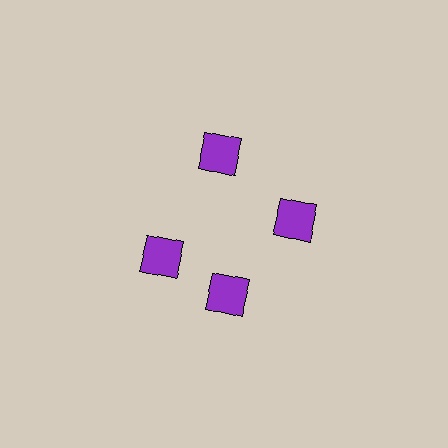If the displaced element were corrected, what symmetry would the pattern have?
It would have 4-fold rotational symmetry — the pattern would map onto itself every 90 degrees.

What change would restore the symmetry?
The symmetry would be restored by rotating it back into even spacing with its neighbors so that all 4 squares sit at equal angles and equal distance from the center.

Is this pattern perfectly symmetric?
No. The 4 purple squares are arranged in a ring, but one element near the 9 o'clock position is rotated out of alignment along the ring, breaking the 4-fold rotational symmetry.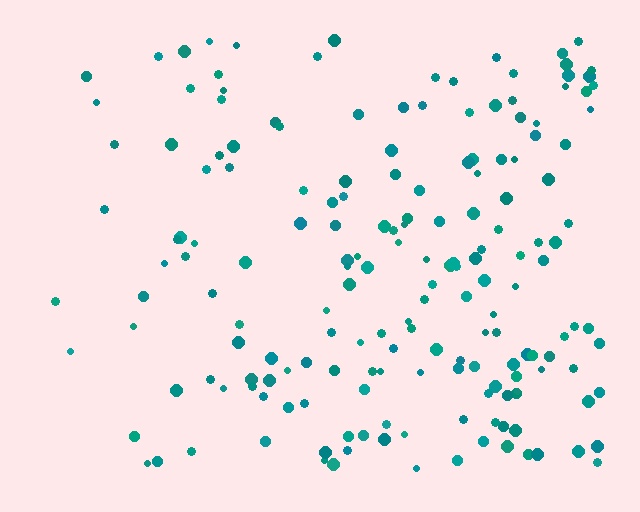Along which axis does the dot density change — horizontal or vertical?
Horizontal.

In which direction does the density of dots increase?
From left to right, with the right side densest.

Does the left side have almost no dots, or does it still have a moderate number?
Still a moderate number, just noticeably fewer than the right.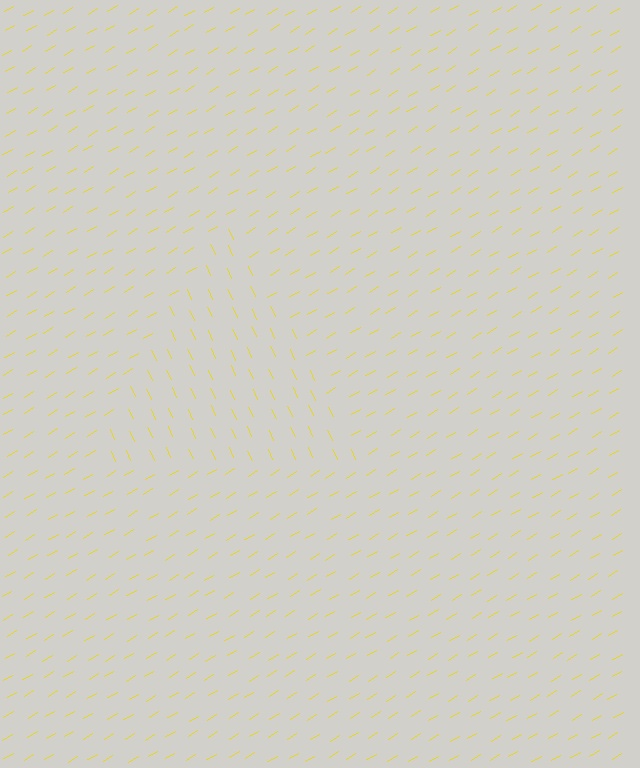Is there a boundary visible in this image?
Yes, there is a texture boundary formed by a change in line orientation.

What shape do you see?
I see a triangle.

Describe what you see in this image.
The image is filled with small yellow line segments. A triangle region in the image has lines oriented differently from the surrounding lines, creating a visible texture boundary.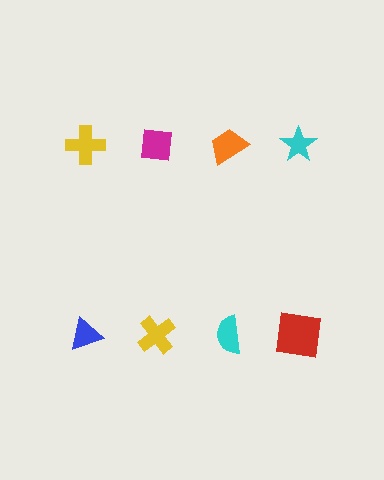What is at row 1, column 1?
A yellow cross.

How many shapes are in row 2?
4 shapes.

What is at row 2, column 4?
A red square.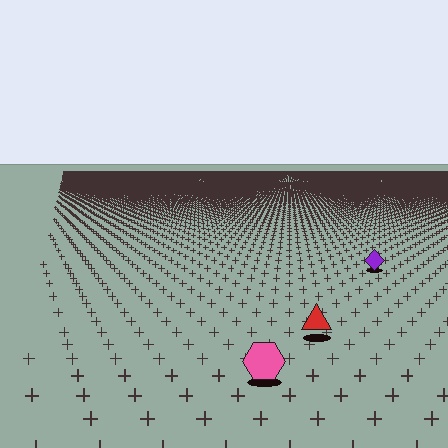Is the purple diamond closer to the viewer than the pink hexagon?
No. The pink hexagon is closer — you can tell from the texture gradient: the ground texture is coarser near it.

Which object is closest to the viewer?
The pink hexagon is closest. The texture marks near it are larger and more spread out.